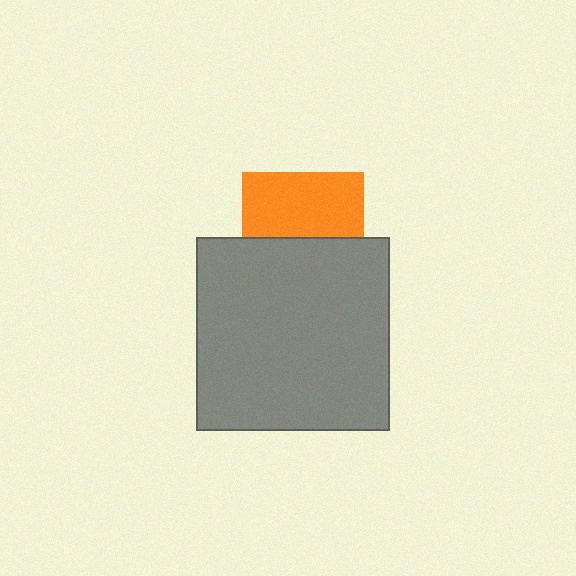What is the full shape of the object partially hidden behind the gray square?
The partially hidden object is an orange square.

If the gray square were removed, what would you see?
You would see the complete orange square.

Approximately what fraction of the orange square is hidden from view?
Roughly 46% of the orange square is hidden behind the gray square.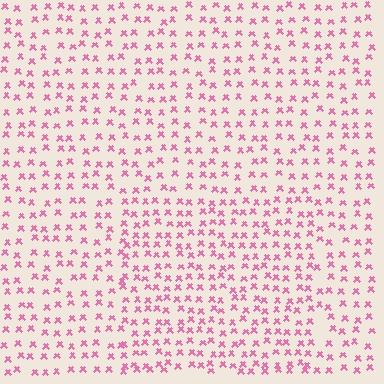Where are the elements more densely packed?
The elements are more densely packed inside the rectangle boundary.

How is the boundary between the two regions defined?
The boundary is defined by a change in element density (approximately 1.4x ratio). All elements are the same color, size, and shape.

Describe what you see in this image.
The image contains small pink elements arranged at two different densities. A rectangle-shaped region is visible where the elements are more densely packed than the surrounding area.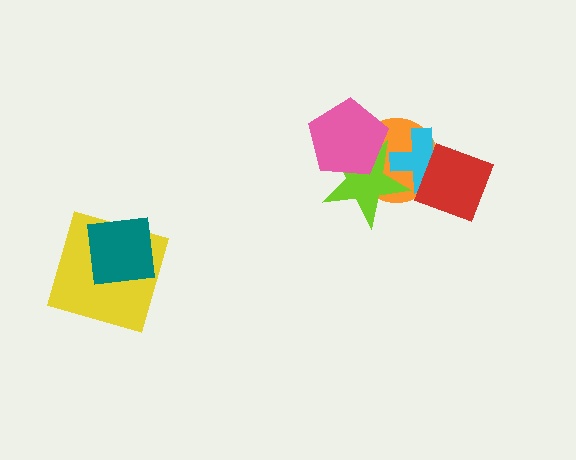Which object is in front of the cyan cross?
The red diamond is in front of the cyan cross.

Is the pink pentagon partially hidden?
No, no other shape covers it.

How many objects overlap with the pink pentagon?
2 objects overlap with the pink pentagon.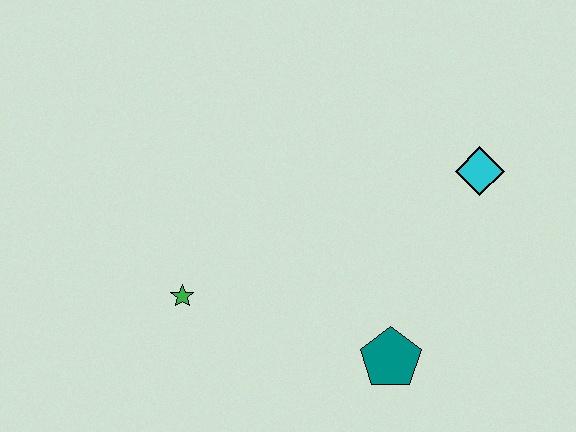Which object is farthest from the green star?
The cyan diamond is farthest from the green star.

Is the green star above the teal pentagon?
Yes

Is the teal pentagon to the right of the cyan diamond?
No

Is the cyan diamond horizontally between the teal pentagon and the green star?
No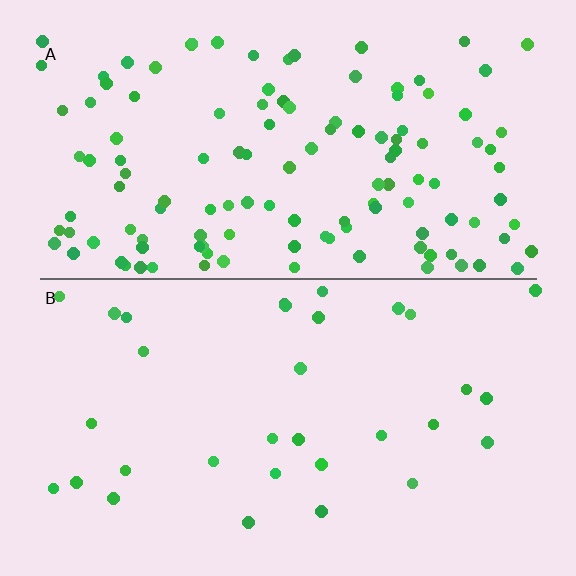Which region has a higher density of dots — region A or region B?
A (the top).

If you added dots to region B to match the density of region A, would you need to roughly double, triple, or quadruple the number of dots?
Approximately quadruple.